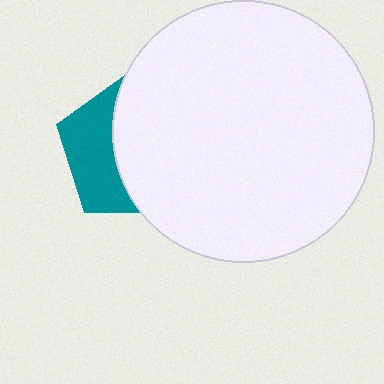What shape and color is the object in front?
The object in front is a white circle.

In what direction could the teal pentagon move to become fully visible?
The teal pentagon could move left. That would shift it out from behind the white circle entirely.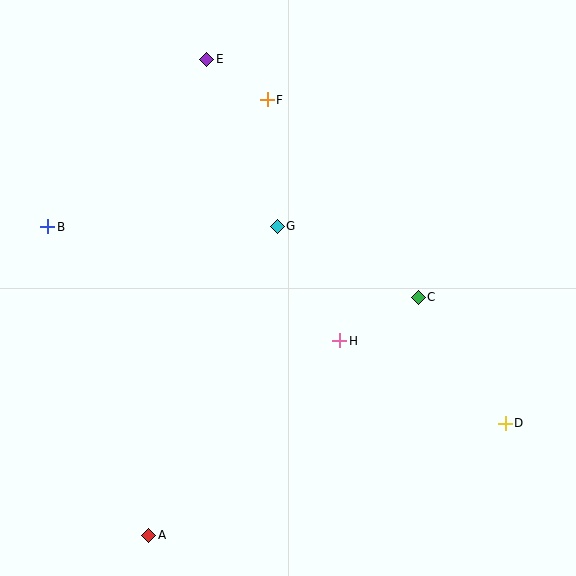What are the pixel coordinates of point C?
Point C is at (418, 297).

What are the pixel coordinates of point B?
Point B is at (48, 227).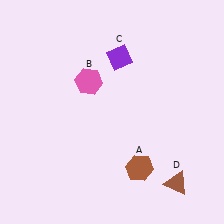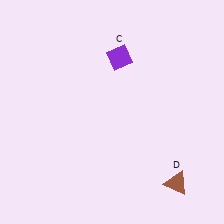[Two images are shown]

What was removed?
The pink hexagon (B), the brown hexagon (A) were removed in Image 2.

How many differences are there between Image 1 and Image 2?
There are 2 differences between the two images.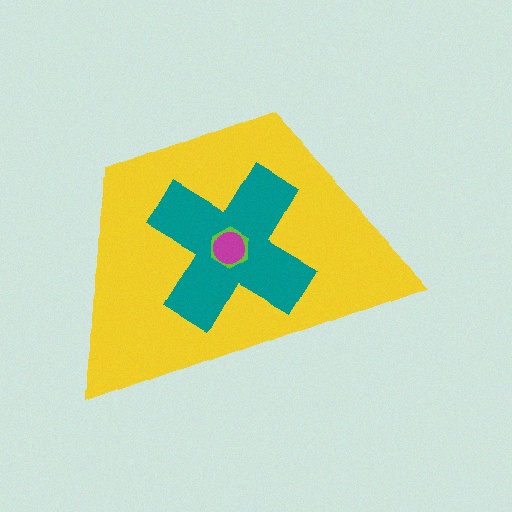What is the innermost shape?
The magenta circle.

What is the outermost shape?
The yellow trapezoid.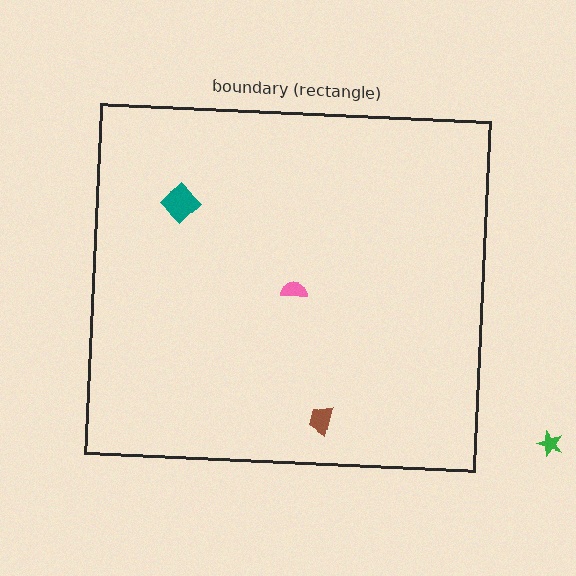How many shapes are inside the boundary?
3 inside, 1 outside.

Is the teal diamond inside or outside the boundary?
Inside.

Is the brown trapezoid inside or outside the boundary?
Inside.